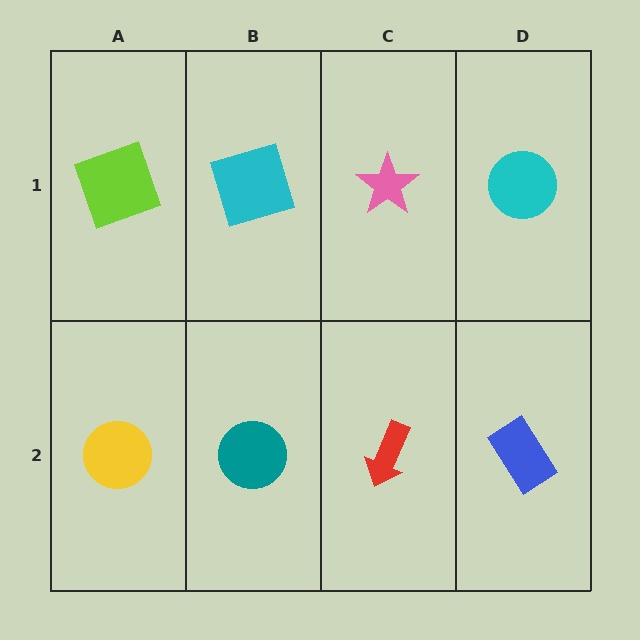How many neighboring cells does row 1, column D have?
2.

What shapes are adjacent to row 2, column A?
A lime square (row 1, column A), a teal circle (row 2, column B).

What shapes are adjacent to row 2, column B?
A cyan square (row 1, column B), a yellow circle (row 2, column A), a red arrow (row 2, column C).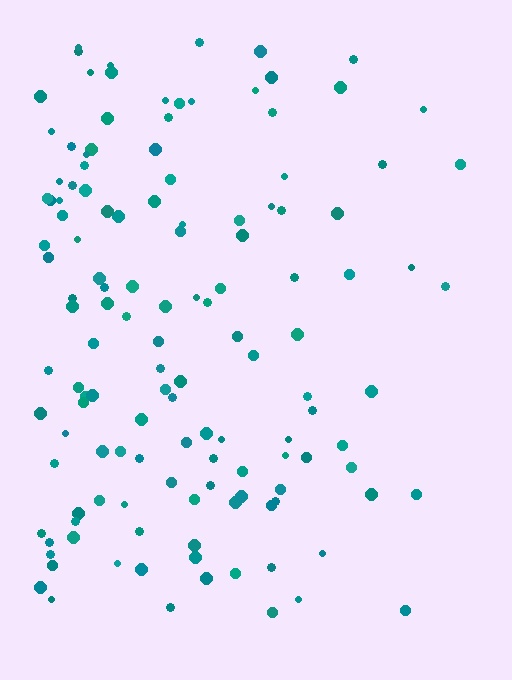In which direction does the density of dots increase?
From right to left, with the left side densest.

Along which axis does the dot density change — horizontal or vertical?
Horizontal.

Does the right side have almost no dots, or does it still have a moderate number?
Still a moderate number, just noticeably fewer than the left.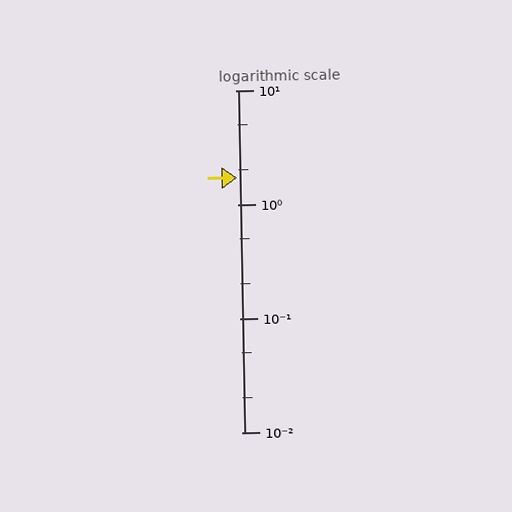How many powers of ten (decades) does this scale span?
The scale spans 3 decades, from 0.01 to 10.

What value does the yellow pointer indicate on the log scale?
The pointer indicates approximately 1.7.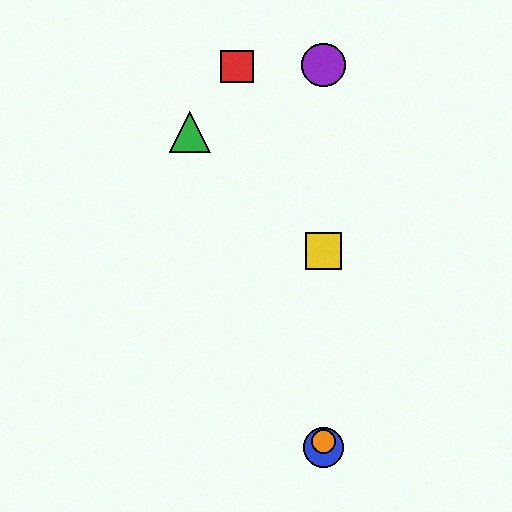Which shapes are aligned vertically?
The blue circle, the yellow square, the purple circle, the orange circle are aligned vertically.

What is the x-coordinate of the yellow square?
The yellow square is at x≈324.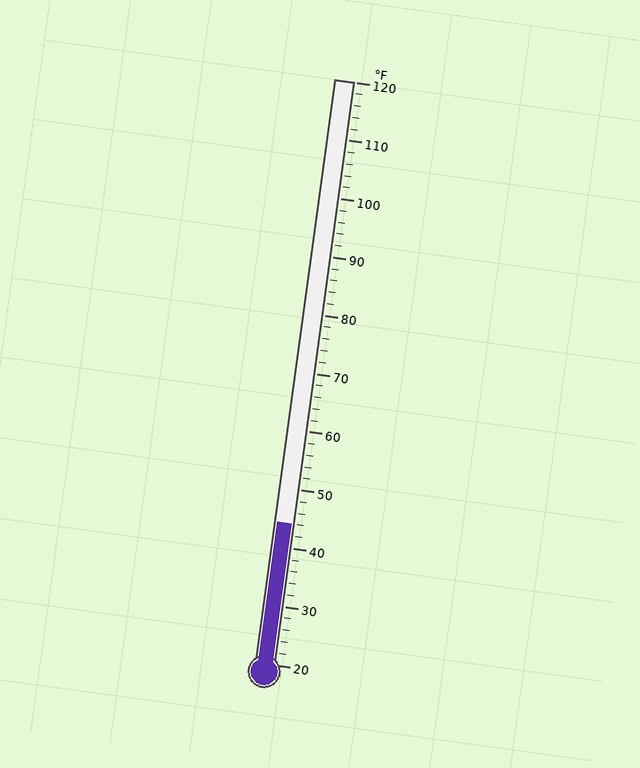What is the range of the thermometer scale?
The thermometer scale ranges from 20°F to 120°F.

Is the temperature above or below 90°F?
The temperature is below 90°F.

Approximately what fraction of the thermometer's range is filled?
The thermometer is filled to approximately 25% of its range.